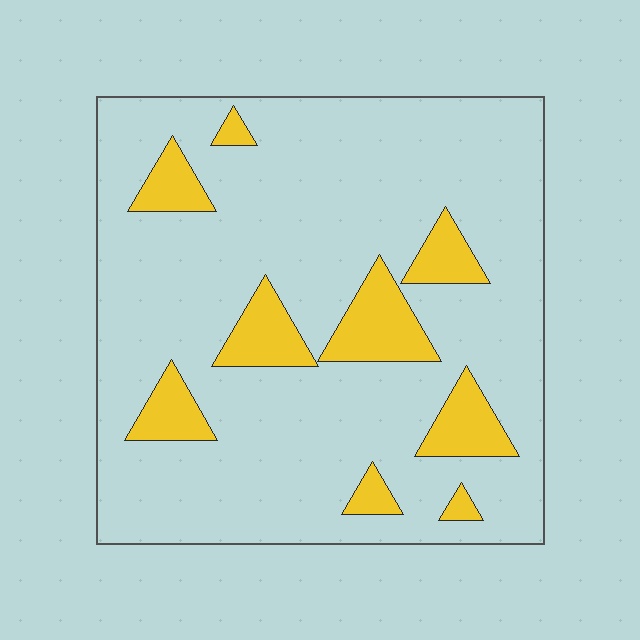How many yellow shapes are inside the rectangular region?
9.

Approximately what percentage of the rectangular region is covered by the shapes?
Approximately 15%.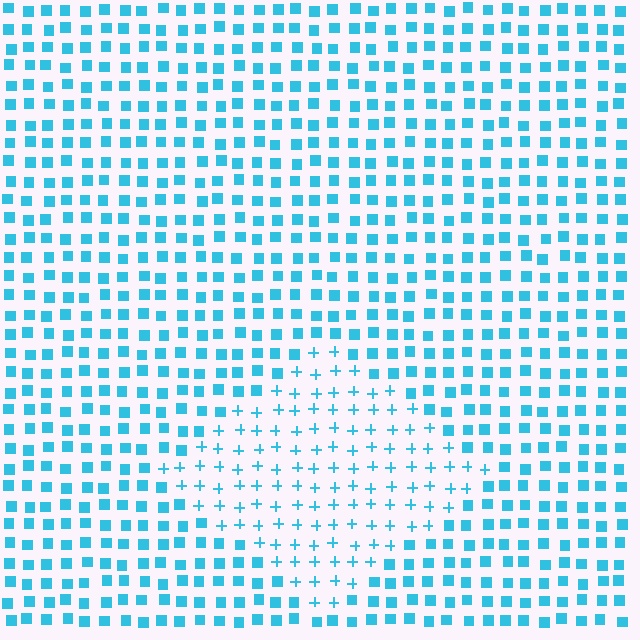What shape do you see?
I see a diamond.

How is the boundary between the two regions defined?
The boundary is defined by a change in element shape: plus signs inside vs. squares outside. All elements share the same color and spacing.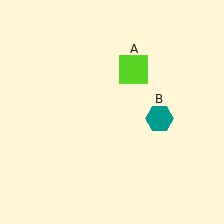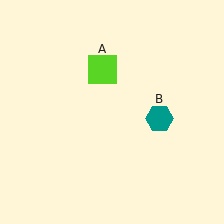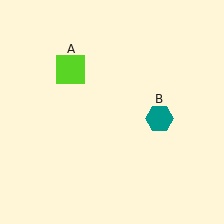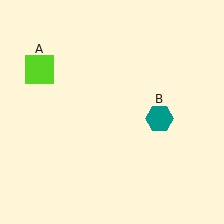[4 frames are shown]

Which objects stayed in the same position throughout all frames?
Teal hexagon (object B) remained stationary.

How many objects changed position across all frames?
1 object changed position: lime square (object A).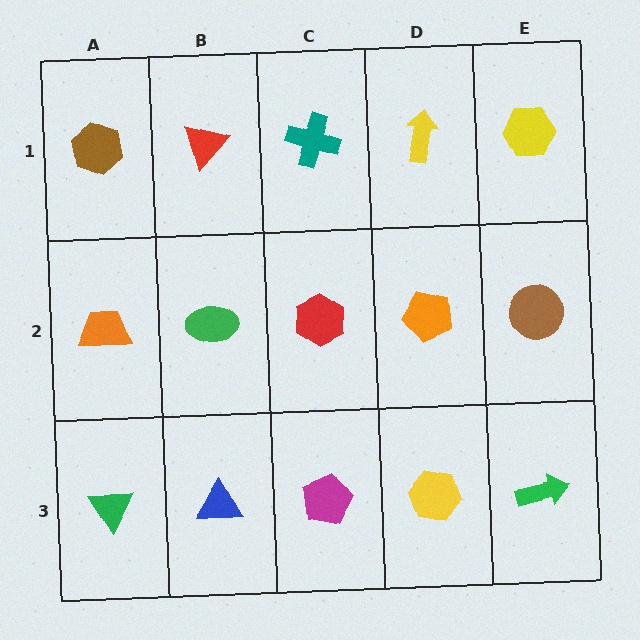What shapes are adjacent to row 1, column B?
A green ellipse (row 2, column B), a brown hexagon (row 1, column A), a teal cross (row 1, column C).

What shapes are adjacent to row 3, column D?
An orange pentagon (row 2, column D), a magenta pentagon (row 3, column C), a green arrow (row 3, column E).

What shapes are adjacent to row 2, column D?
A yellow arrow (row 1, column D), a yellow hexagon (row 3, column D), a red hexagon (row 2, column C), a brown circle (row 2, column E).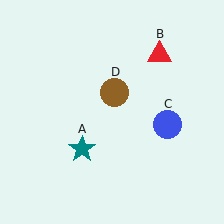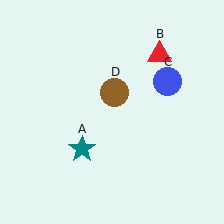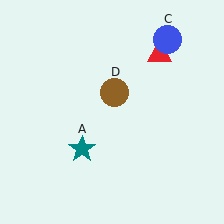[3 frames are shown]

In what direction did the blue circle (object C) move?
The blue circle (object C) moved up.